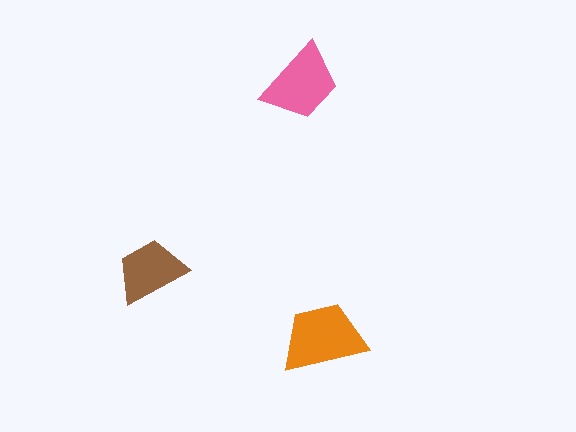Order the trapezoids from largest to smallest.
the orange one, the pink one, the brown one.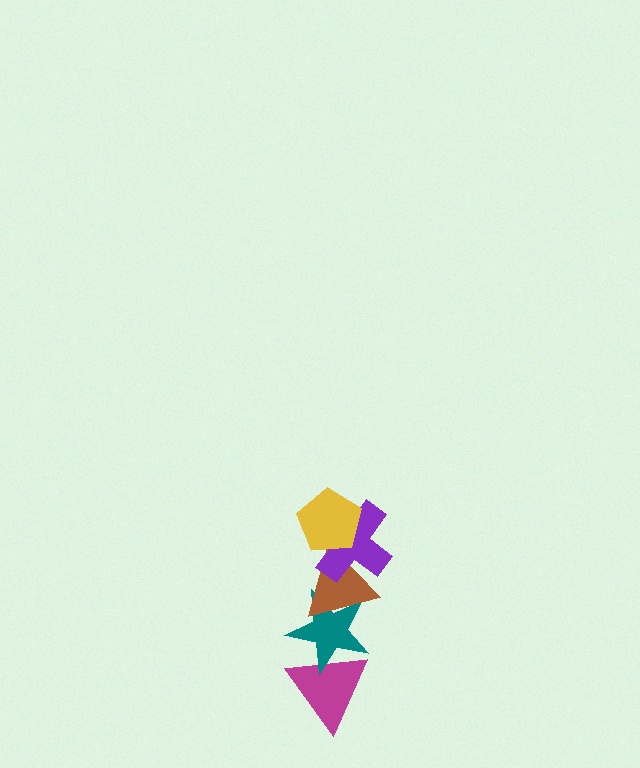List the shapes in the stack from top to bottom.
From top to bottom: the yellow pentagon, the purple cross, the brown triangle, the teal star, the magenta triangle.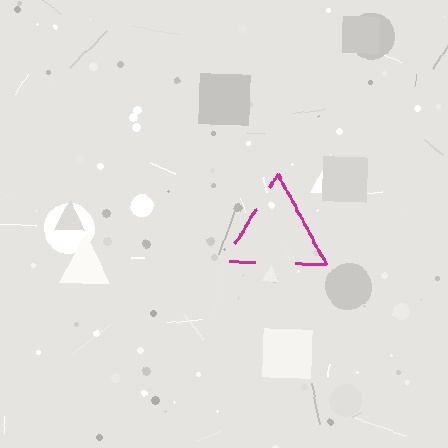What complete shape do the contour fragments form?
The contour fragments form a triangle.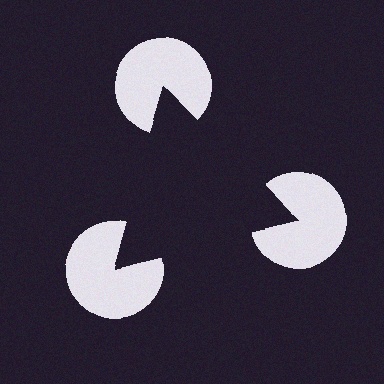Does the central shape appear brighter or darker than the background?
It typically appears slightly darker than the background, even though no actual brightness change is drawn.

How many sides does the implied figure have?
3 sides.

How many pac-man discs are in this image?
There are 3 — one at each vertex of the illusory triangle.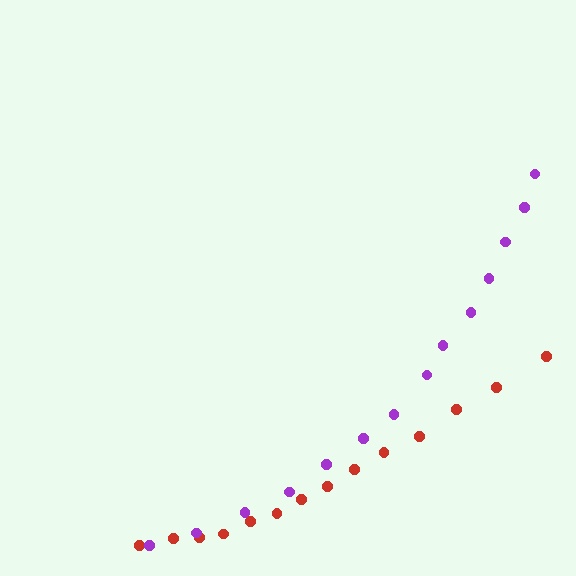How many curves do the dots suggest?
There are 2 distinct paths.